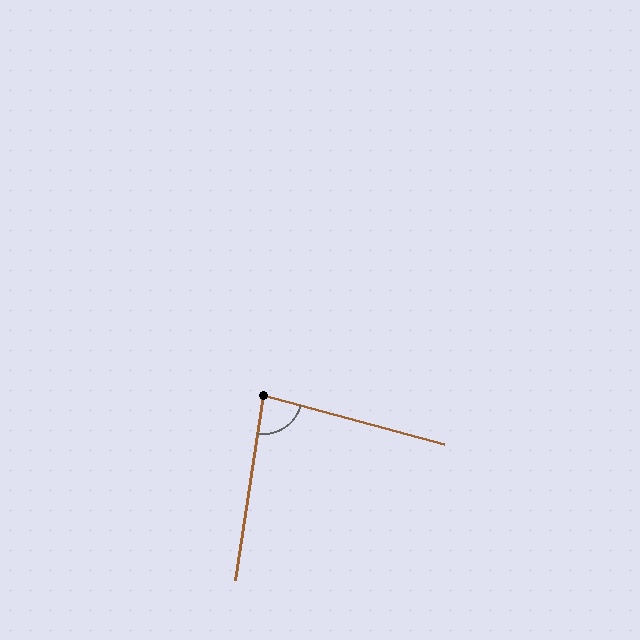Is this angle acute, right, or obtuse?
It is acute.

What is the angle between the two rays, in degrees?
Approximately 83 degrees.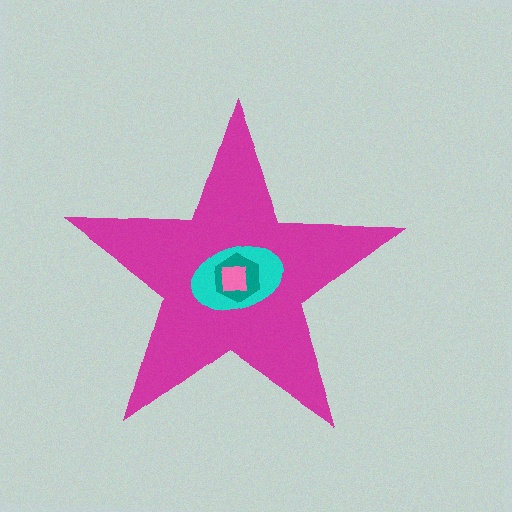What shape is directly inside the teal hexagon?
The pink square.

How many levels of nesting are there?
4.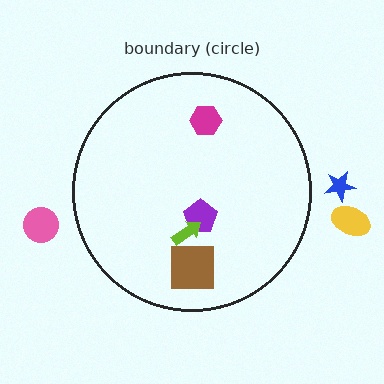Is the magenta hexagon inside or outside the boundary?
Inside.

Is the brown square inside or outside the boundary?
Inside.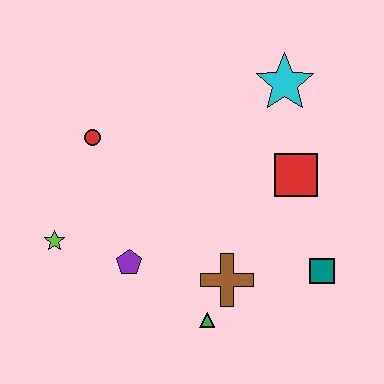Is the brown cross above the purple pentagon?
No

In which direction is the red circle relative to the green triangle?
The red circle is above the green triangle.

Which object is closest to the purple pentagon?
The lime star is closest to the purple pentagon.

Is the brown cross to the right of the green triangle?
Yes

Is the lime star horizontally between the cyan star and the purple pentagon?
No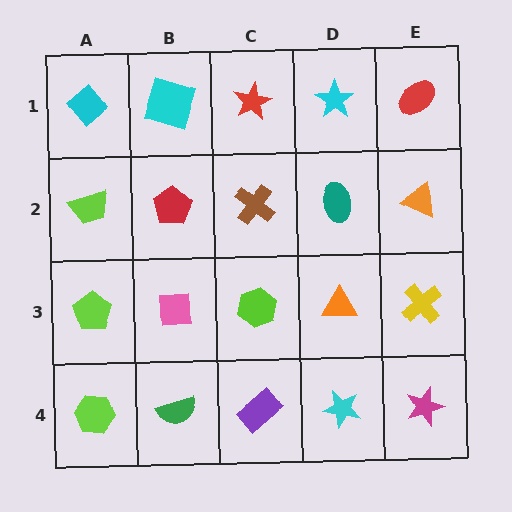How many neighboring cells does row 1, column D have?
3.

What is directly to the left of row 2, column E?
A teal ellipse.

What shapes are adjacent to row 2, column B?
A cyan square (row 1, column B), a pink square (row 3, column B), a lime trapezoid (row 2, column A), a brown cross (row 2, column C).